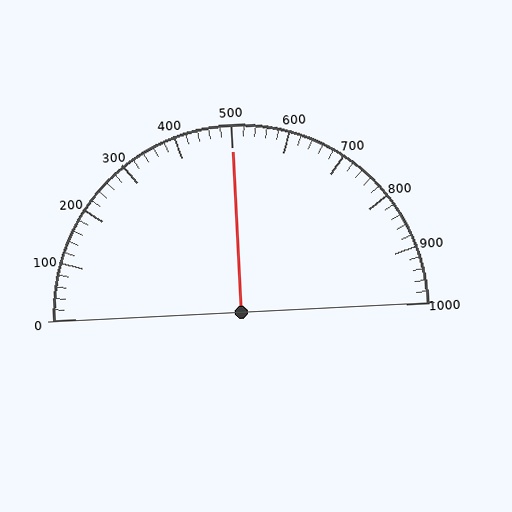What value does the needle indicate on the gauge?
The needle indicates approximately 500.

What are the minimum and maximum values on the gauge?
The gauge ranges from 0 to 1000.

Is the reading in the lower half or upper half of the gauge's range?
The reading is in the upper half of the range (0 to 1000).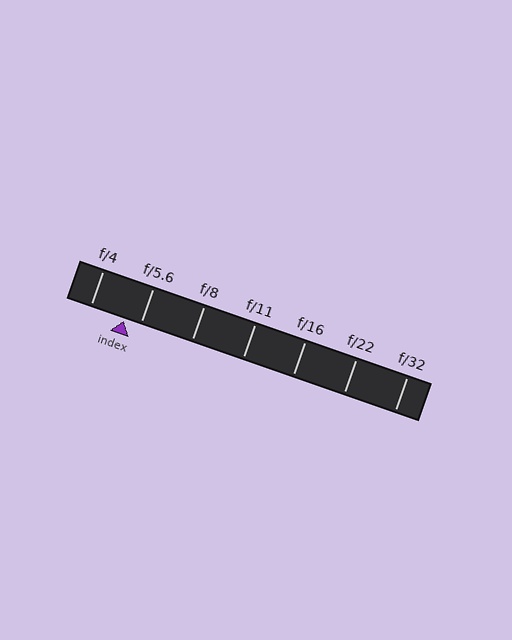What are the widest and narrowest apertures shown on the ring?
The widest aperture shown is f/4 and the narrowest is f/32.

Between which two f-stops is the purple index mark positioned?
The index mark is between f/4 and f/5.6.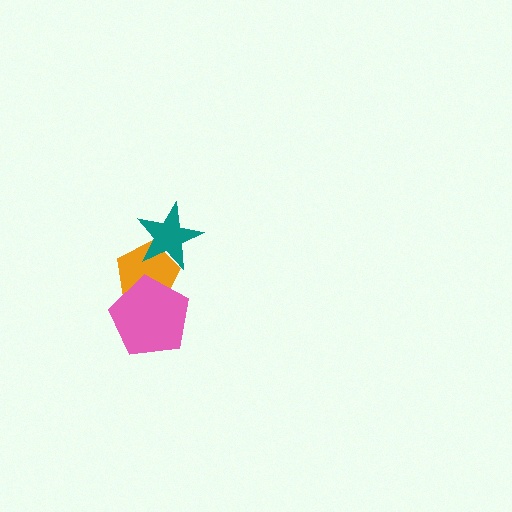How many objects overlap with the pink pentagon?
1 object overlaps with the pink pentagon.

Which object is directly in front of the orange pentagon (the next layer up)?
The teal star is directly in front of the orange pentagon.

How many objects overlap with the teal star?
1 object overlaps with the teal star.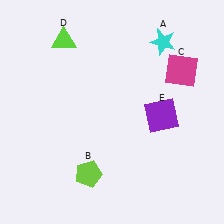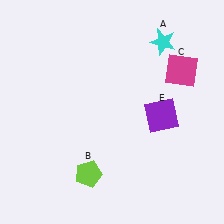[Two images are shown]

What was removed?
The lime triangle (D) was removed in Image 2.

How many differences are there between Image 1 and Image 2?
There is 1 difference between the two images.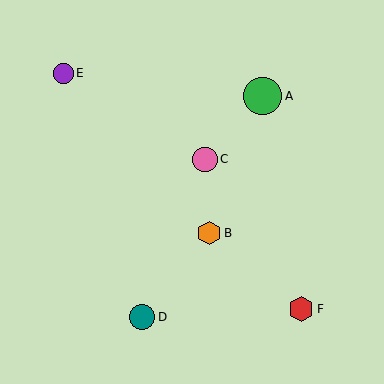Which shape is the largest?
The green circle (labeled A) is the largest.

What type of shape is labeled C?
Shape C is a pink circle.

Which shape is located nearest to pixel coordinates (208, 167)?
The pink circle (labeled C) at (205, 160) is nearest to that location.